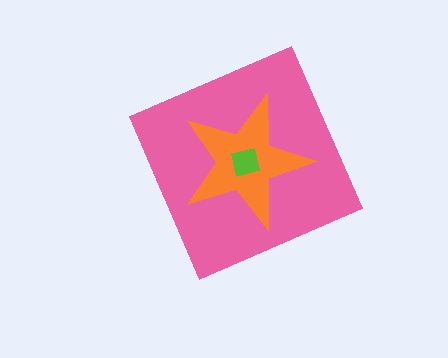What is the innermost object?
The lime square.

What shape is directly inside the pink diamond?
The orange star.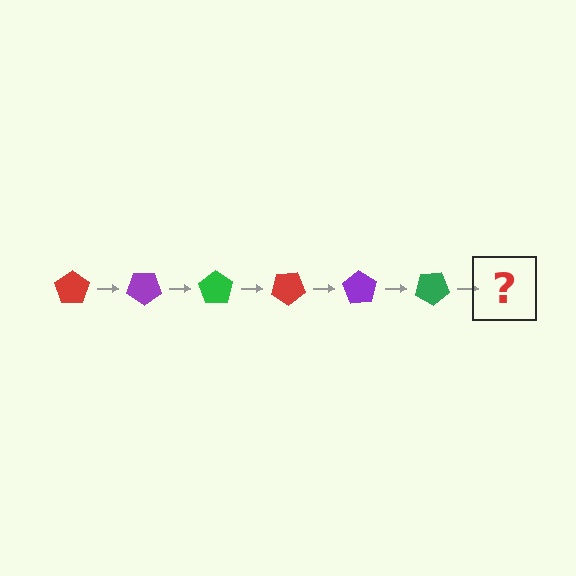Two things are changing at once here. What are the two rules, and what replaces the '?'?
The two rules are that it rotates 35 degrees each step and the color cycles through red, purple, and green. The '?' should be a red pentagon, rotated 210 degrees from the start.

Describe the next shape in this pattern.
It should be a red pentagon, rotated 210 degrees from the start.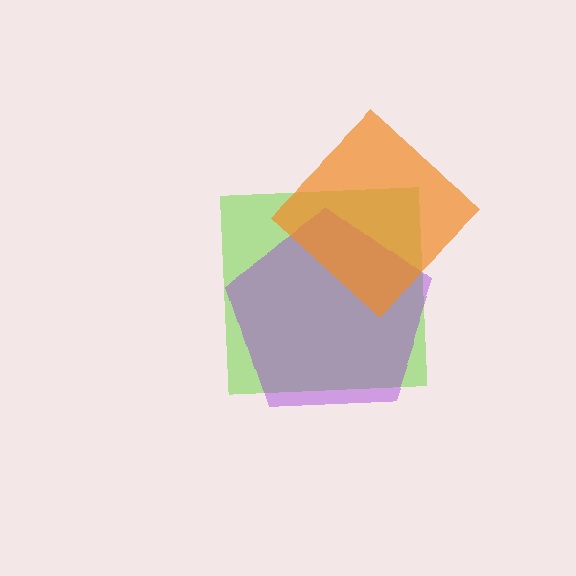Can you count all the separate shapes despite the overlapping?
Yes, there are 3 separate shapes.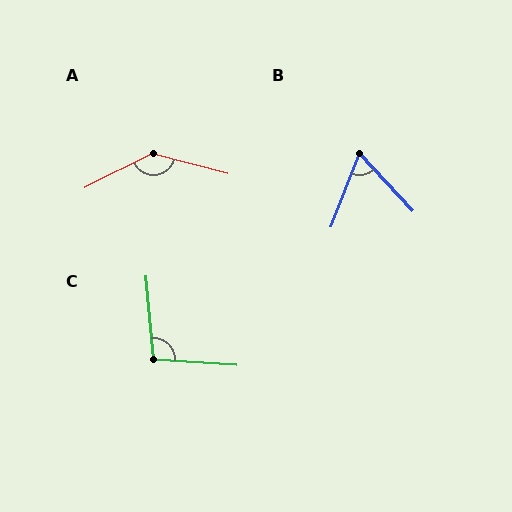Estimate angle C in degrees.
Approximately 99 degrees.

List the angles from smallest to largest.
B (64°), C (99°), A (139°).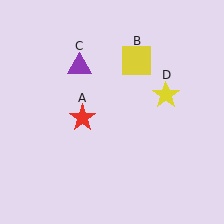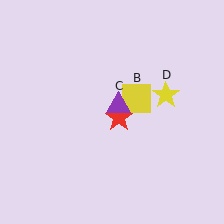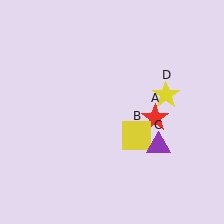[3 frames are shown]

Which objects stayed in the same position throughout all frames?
Yellow star (object D) remained stationary.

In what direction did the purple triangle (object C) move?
The purple triangle (object C) moved down and to the right.